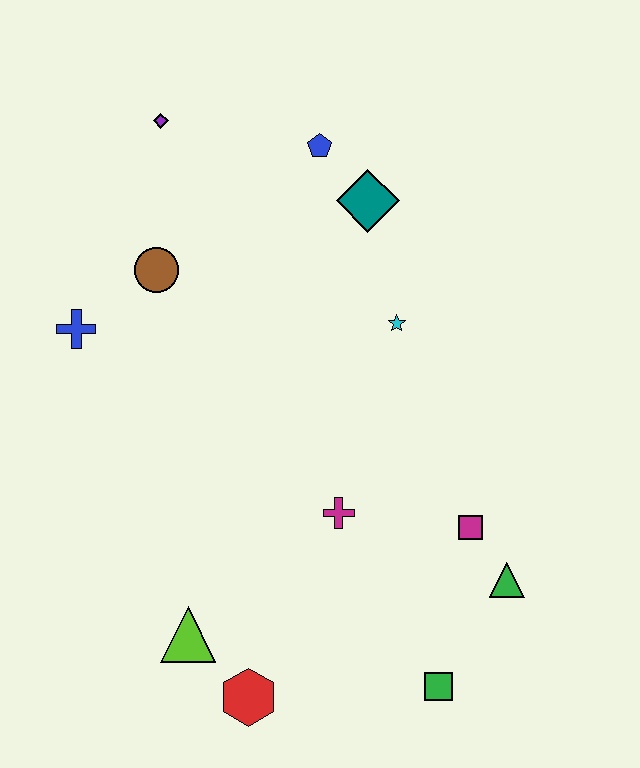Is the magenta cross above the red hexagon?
Yes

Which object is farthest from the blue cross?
The green square is farthest from the blue cross.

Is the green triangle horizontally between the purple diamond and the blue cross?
No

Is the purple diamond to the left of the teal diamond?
Yes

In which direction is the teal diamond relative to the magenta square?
The teal diamond is above the magenta square.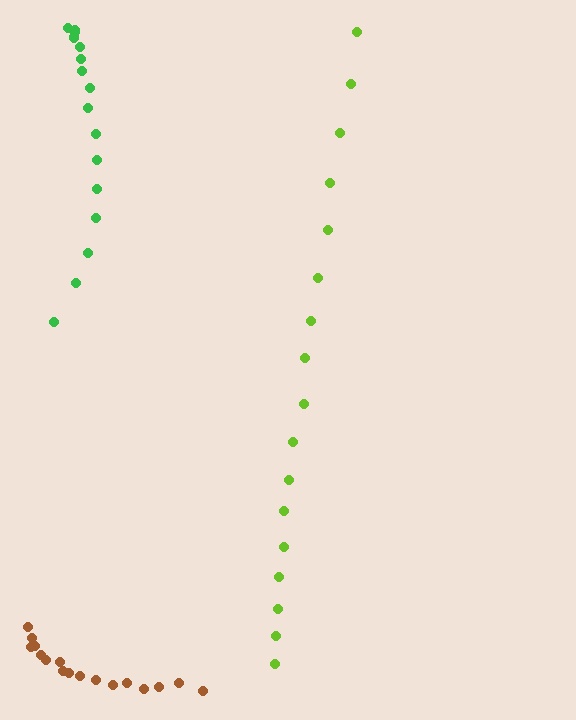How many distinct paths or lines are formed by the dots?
There are 3 distinct paths.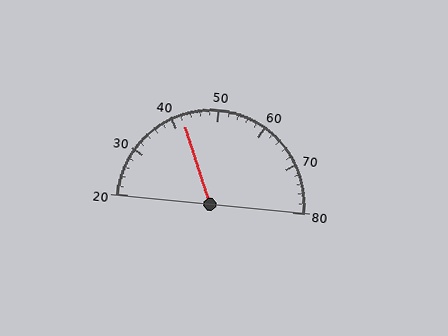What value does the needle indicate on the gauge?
The needle indicates approximately 42.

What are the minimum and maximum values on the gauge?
The gauge ranges from 20 to 80.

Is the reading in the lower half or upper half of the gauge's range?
The reading is in the lower half of the range (20 to 80).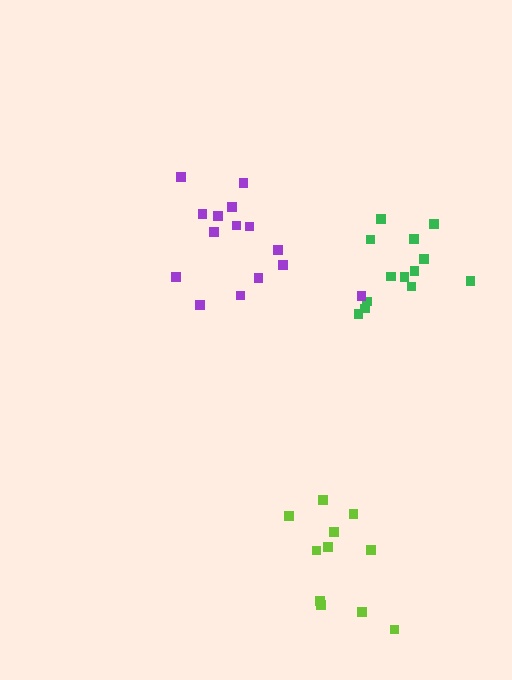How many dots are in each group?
Group 1: 13 dots, Group 2: 15 dots, Group 3: 11 dots (39 total).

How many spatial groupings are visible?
There are 3 spatial groupings.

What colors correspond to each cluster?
The clusters are colored: green, purple, lime.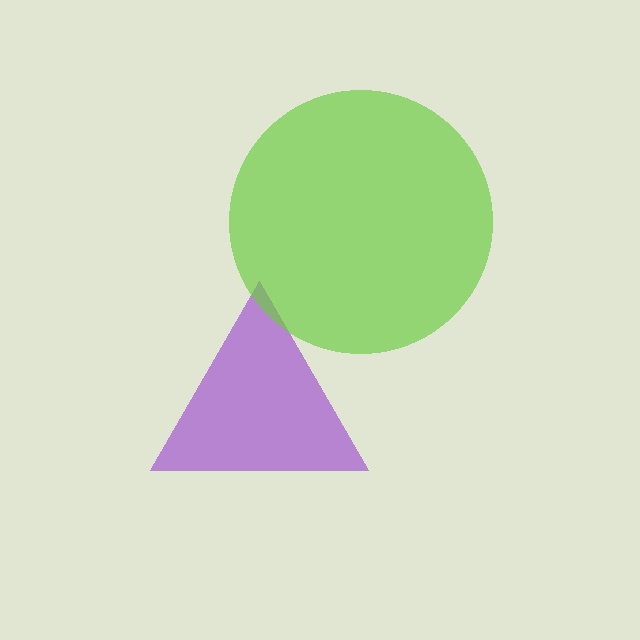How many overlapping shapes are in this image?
There are 2 overlapping shapes in the image.